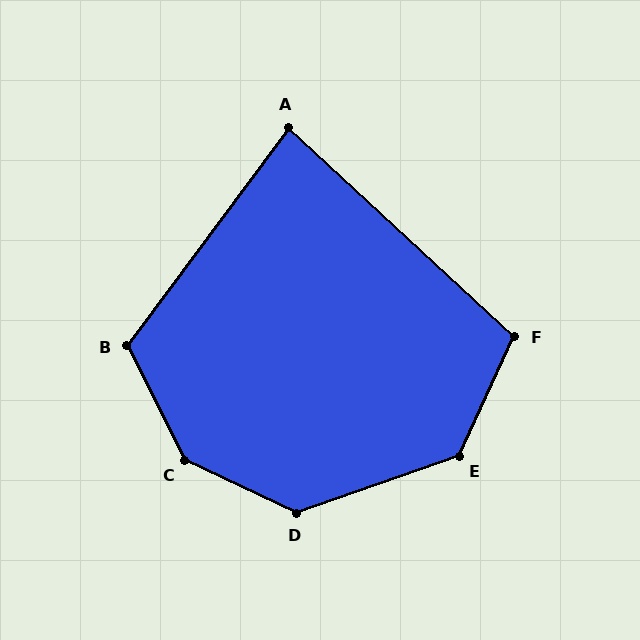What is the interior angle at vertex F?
Approximately 108 degrees (obtuse).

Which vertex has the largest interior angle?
C, at approximately 142 degrees.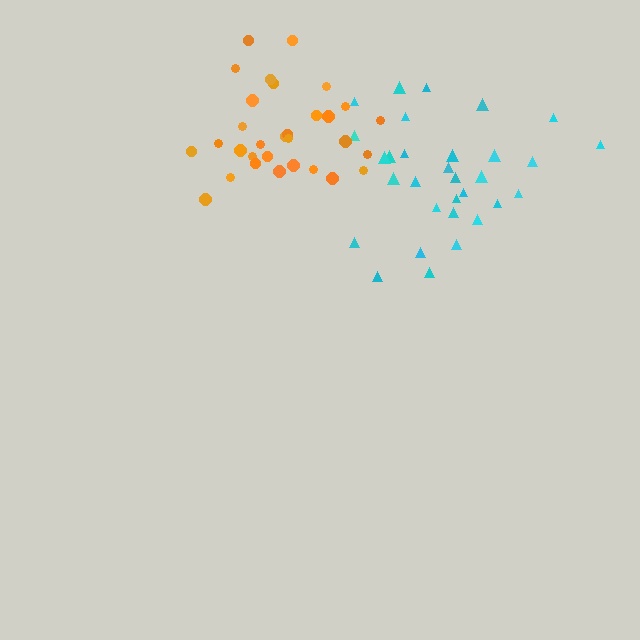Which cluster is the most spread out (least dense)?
Cyan.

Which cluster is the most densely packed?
Orange.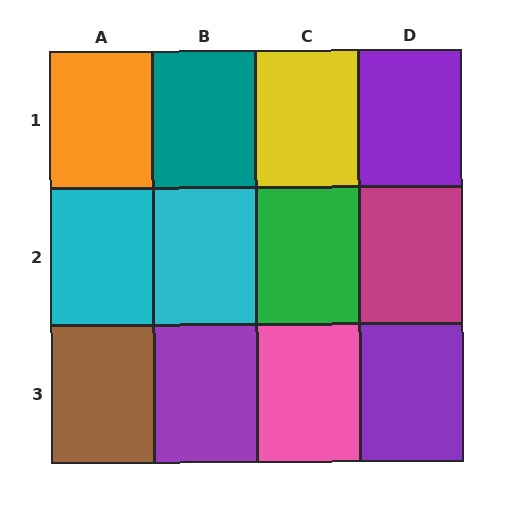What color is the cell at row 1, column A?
Orange.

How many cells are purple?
3 cells are purple.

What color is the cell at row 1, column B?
Teal.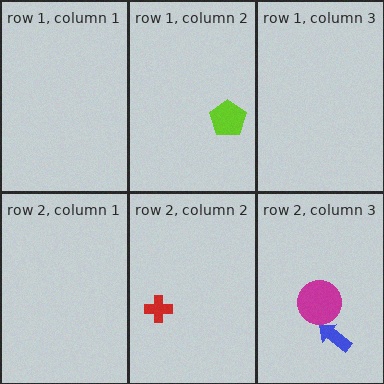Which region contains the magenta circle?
The row 2, column 3 region.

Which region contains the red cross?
The row 2, column 2 region.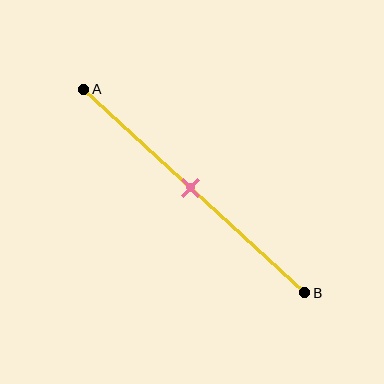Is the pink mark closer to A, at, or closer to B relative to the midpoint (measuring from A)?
The pink mark is approximately at the midpoint of segment AB.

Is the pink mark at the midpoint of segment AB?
Yes, the mark is approximately at the midpoint.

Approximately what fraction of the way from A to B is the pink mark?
The pink mark is approximately 50% of the way from A to B.